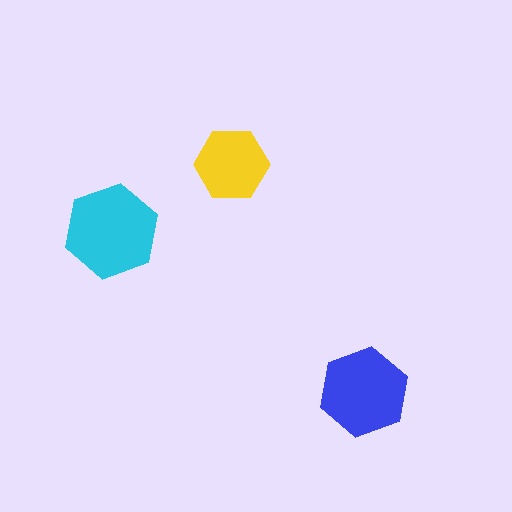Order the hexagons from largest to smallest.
the cyan one, the blue one, the yellow one.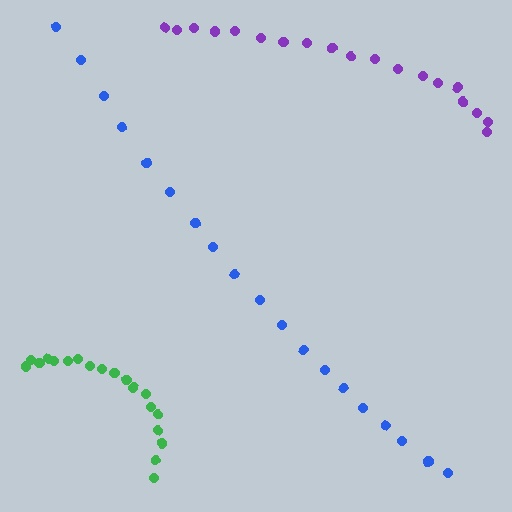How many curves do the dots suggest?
There are 3 distinct paths.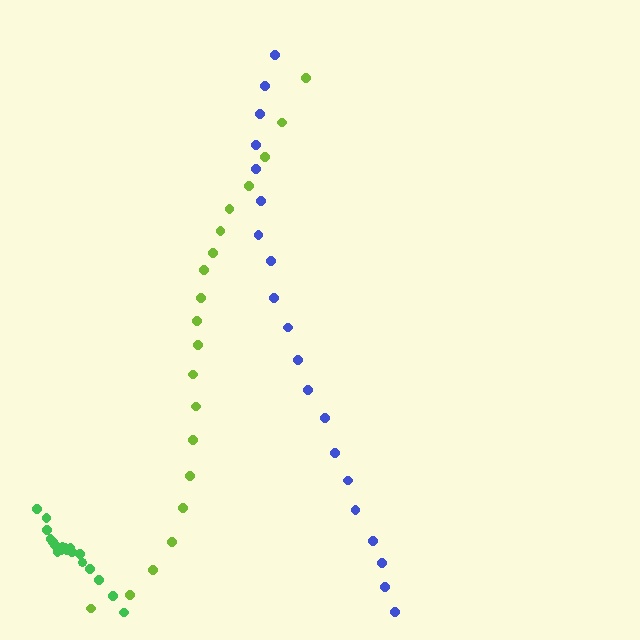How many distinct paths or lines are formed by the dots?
There are 3 distinct paths.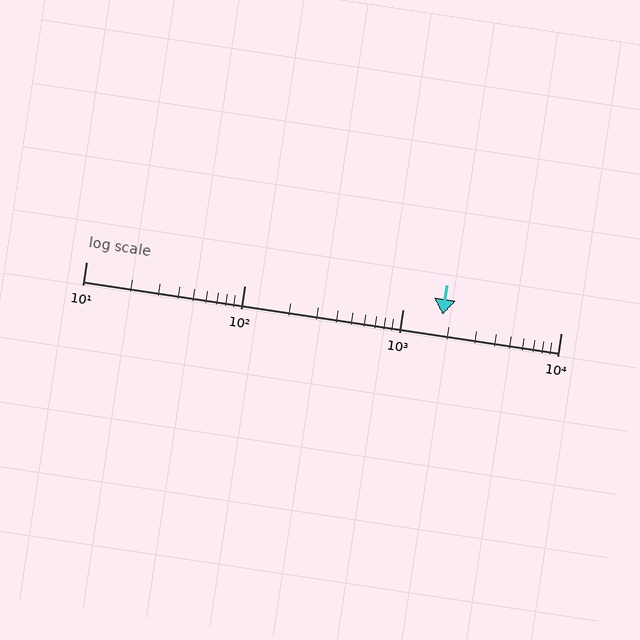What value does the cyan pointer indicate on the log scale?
The pointer indicates approximately 1800.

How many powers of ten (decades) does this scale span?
The scale spans 3 decades, from 10 to 10000.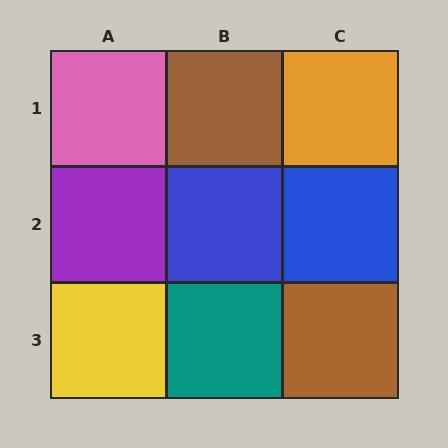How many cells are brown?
2 cells are brown.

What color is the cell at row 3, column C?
Brown.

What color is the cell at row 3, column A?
Yellow.